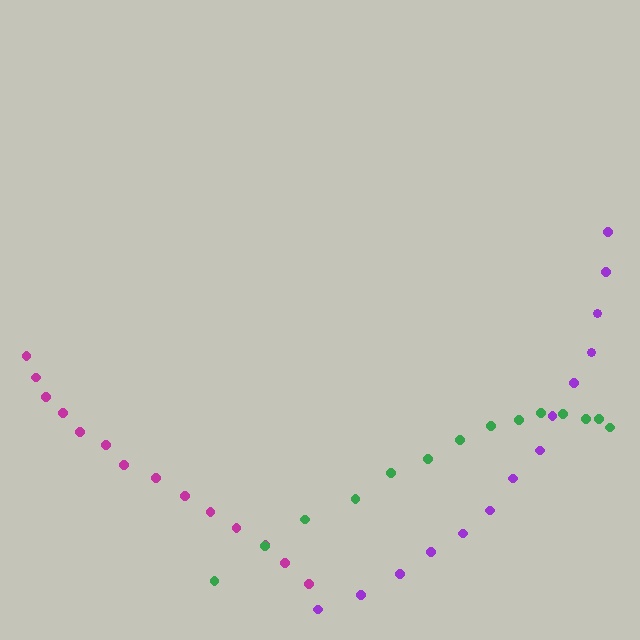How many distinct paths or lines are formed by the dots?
There are 3 distinct paths.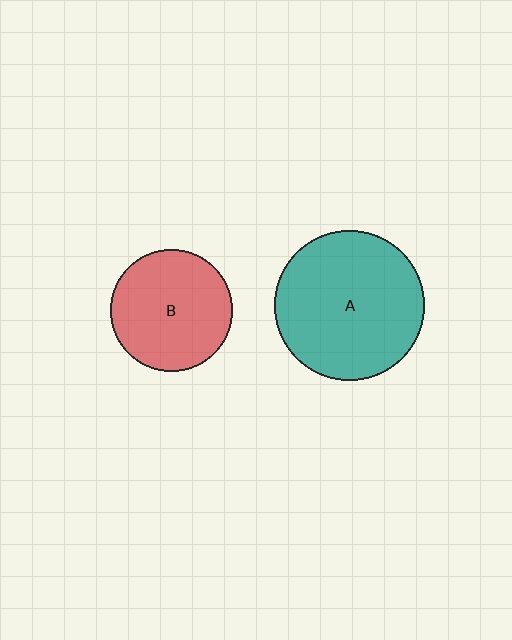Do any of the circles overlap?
No, none of the circles overlap.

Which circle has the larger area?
Circle A (teal).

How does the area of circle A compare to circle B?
Approximately 1.5 times.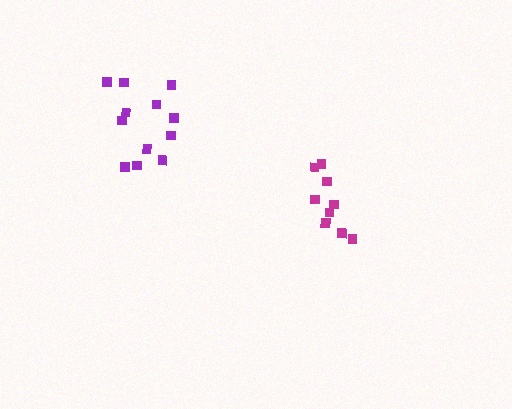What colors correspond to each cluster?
The clusters are colored: purple, magenta.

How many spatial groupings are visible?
There are 2 spatial groupings.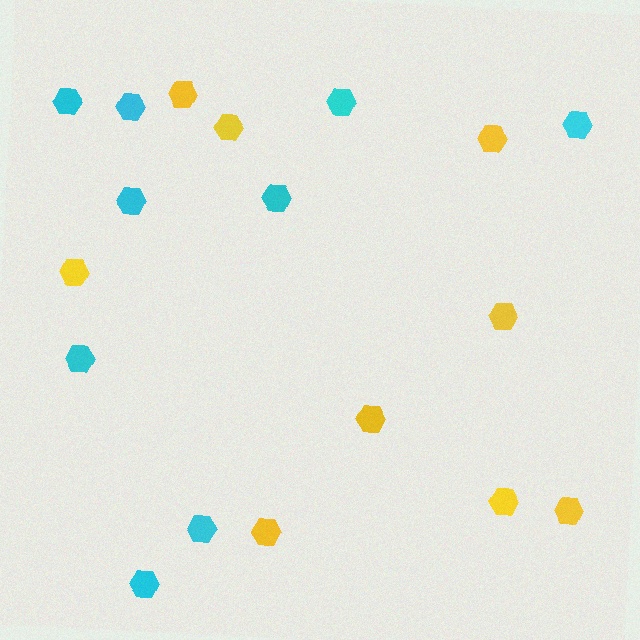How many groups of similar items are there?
There are 2 groups: one group of yellow hexagons (9) and one group of cyan hexagons (9).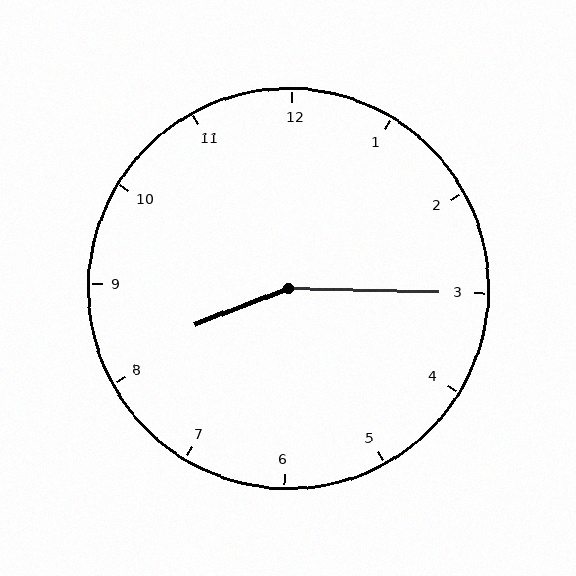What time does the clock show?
8:15.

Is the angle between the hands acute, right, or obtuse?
It is obtuse.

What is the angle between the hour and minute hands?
Approximately 158 degrees.